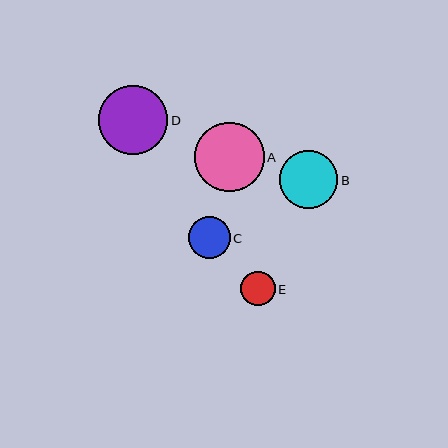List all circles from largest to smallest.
From largest to smallest: D, A, B, C, E.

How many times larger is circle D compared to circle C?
Circle D is approximately 1.7 times the size of circle C.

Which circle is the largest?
Circle D is the largest with a size of approximately 70 pixels.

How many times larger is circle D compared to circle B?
Circle D is approximately 1.2 times the size of circle B.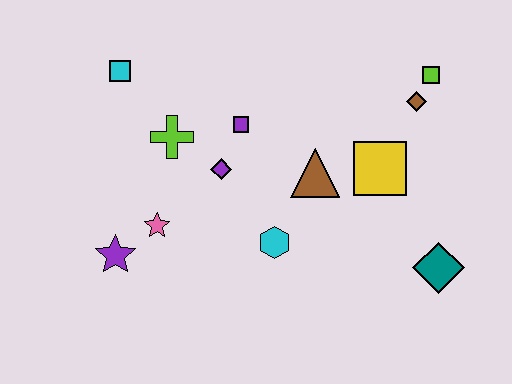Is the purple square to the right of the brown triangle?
No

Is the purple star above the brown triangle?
No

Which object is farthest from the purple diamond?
The teal diamond is farthest from the purple diamond.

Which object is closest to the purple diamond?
The purple square is closest to the purple diamond.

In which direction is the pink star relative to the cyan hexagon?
The pink star is to the left of the cyan hexagon.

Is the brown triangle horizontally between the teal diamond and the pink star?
Yes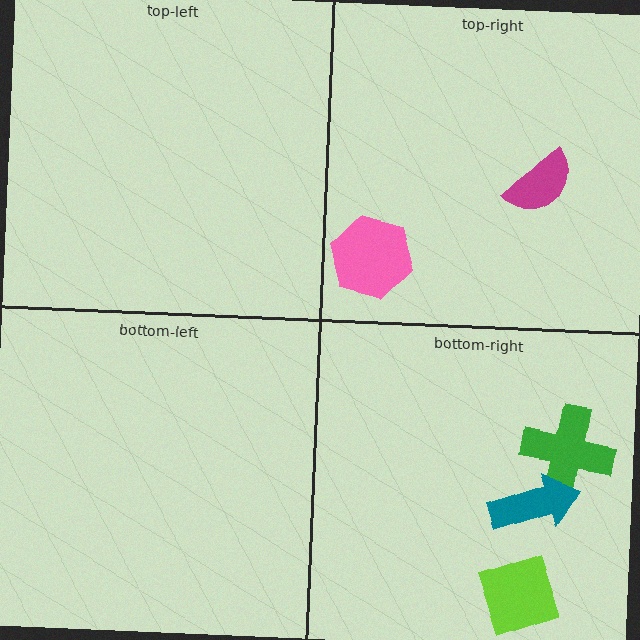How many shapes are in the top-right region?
2.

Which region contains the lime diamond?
The bottom-right region.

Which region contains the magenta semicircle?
The top-right region.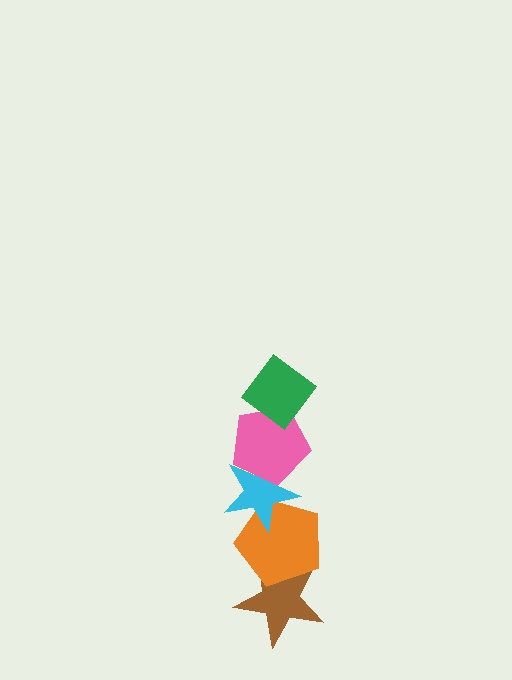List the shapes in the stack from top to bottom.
From top to bottom: the green diamond, the pink pentagon, the cyan star, the orange pentagon, the brown star.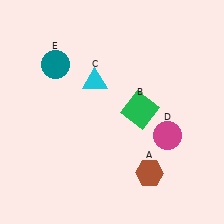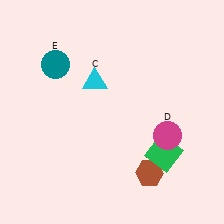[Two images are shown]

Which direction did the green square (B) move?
The green square (B) moved down.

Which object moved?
The green square (B) moved down.